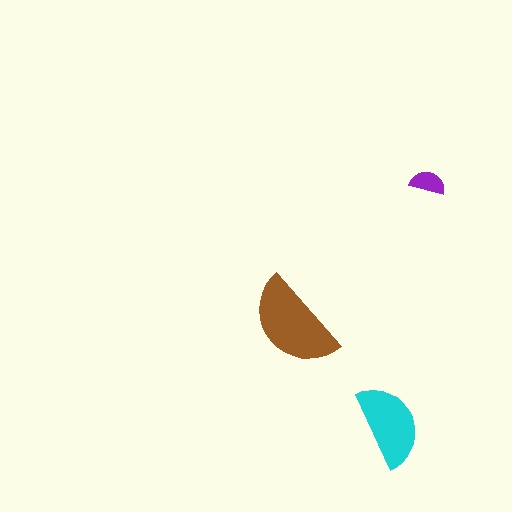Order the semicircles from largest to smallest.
the brown one, the cyan one, the purple one.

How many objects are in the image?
There are 3 objects in the image.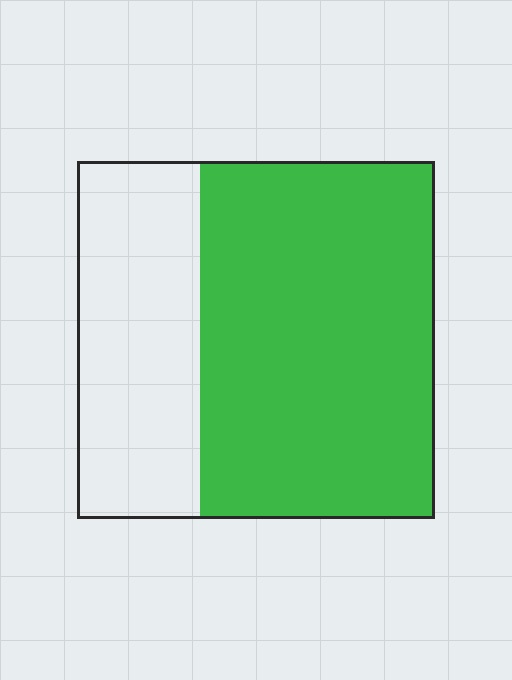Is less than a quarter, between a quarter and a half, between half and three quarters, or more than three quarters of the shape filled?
Between half and three quarters.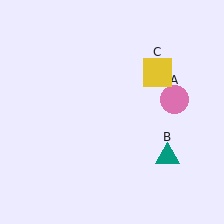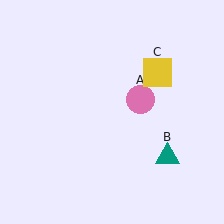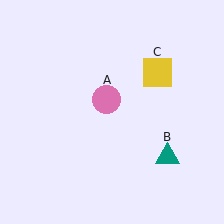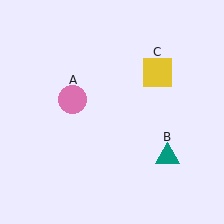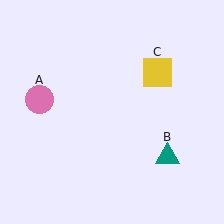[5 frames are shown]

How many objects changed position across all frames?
1 object changed position: pink circle (object A).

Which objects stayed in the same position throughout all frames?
Teal triangle (object B) and yellow square (object C) remained stationary.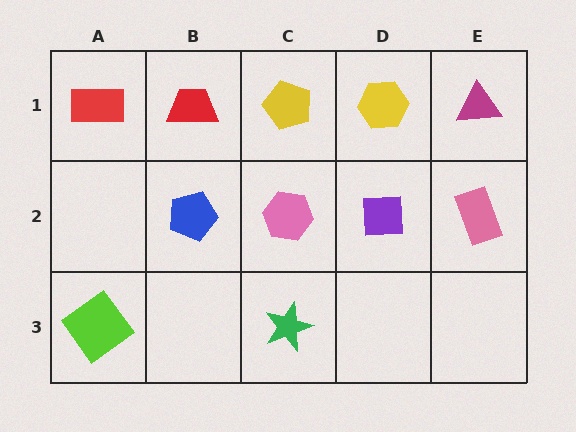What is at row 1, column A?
A red rectangle.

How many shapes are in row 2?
4 shapes.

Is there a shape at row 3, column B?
No, that cell is empty.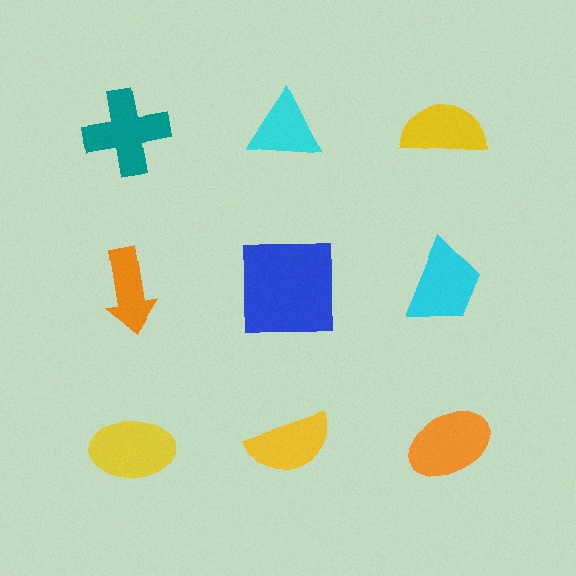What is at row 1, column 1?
A teal cross.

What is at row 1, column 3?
A yellow semicircle.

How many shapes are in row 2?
3 shapes.